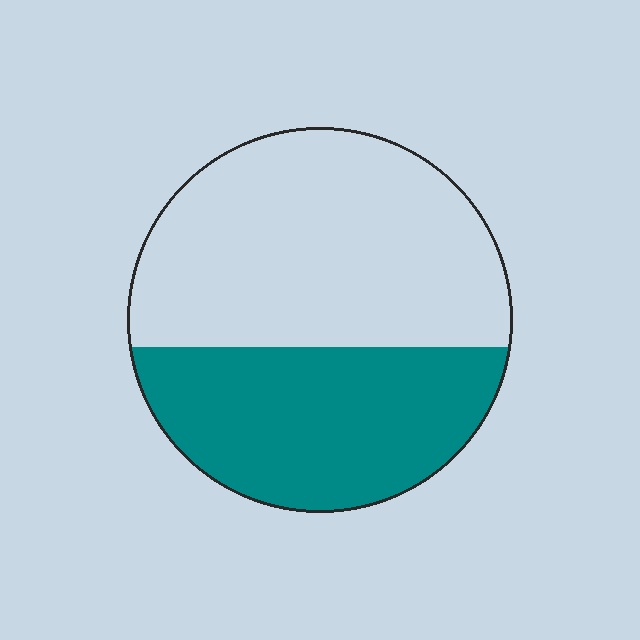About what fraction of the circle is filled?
About two fifths (2/5).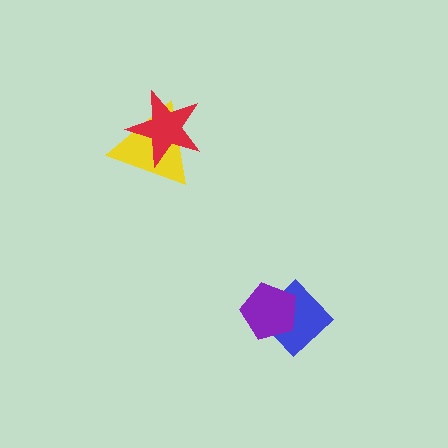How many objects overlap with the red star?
1 object overlaps with the red star.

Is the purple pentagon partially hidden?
No, no other shape covers it.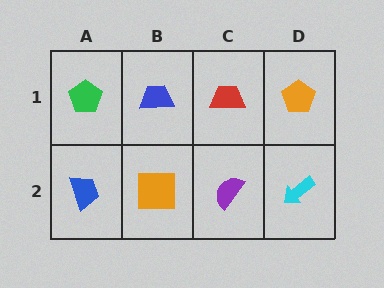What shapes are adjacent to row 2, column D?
An orange pentagon (row 1, column D), a purple semicircle (row 2, column C).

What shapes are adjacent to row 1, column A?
A blue trapezoid (row 2, column A), a blue trapezoid (row 1, column B).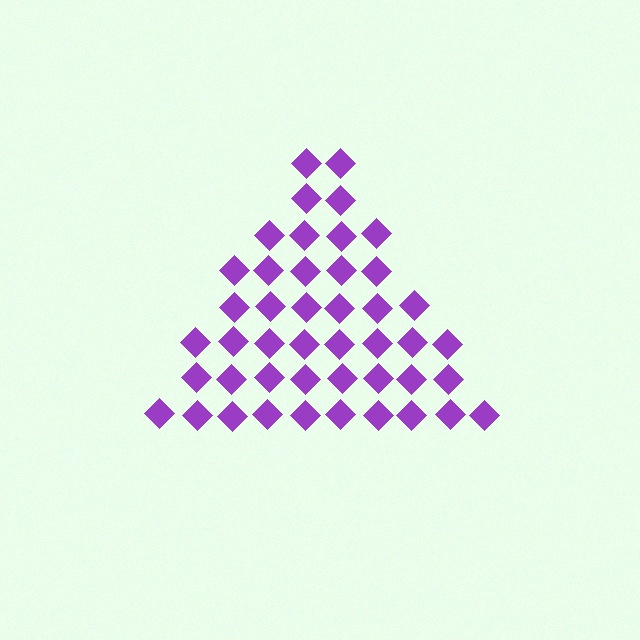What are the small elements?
The small elements are diamonds.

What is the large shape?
The large shape is a triangle.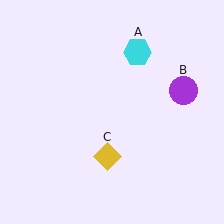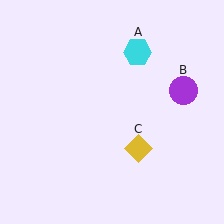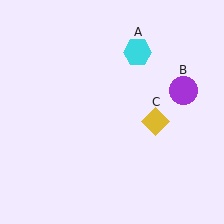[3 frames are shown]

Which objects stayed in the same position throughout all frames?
Cyan hexagon (object A) and purple circle (object B) remained stationary.